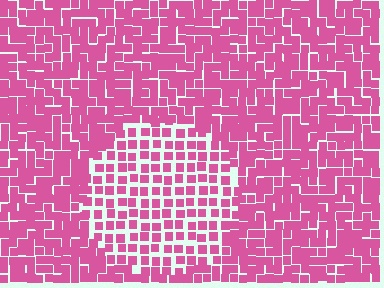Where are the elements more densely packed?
The elements are more densely packed outside the circle boundary.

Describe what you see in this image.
The image contains small pink elements arranged at two different densities. A circle-shaped region is visible where the elements are less densely packed than the surrounding area.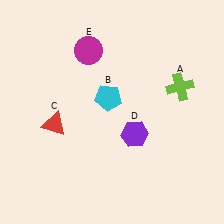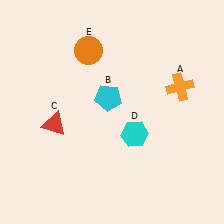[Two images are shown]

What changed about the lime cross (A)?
In Image 1, A is lime. In Image 2, it changed to orange.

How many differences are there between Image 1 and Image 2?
There are 3 differences between the two images.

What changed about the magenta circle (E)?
In Image 1, E is magenta. In Image 2, it changed to orange.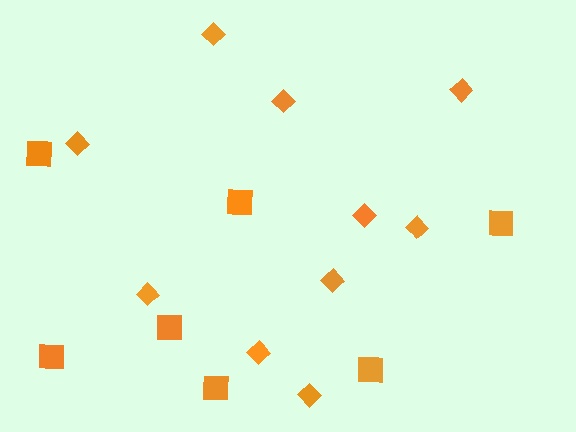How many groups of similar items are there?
There are 2 groups: one group of squares (7) and one group of diamonds (10).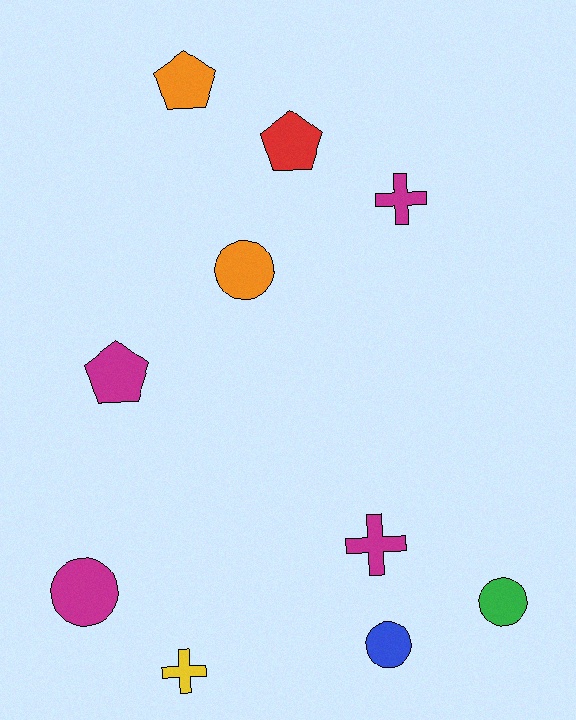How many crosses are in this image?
There are 3 crosses.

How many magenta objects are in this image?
There are 4 magenta objects.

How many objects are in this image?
There are 10 objects.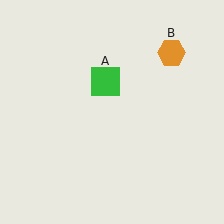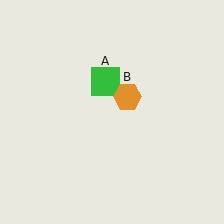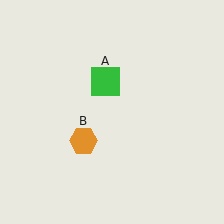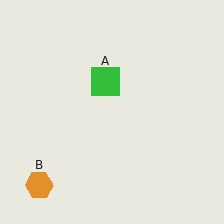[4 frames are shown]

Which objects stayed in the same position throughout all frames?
Green square (object A) remained stationary.